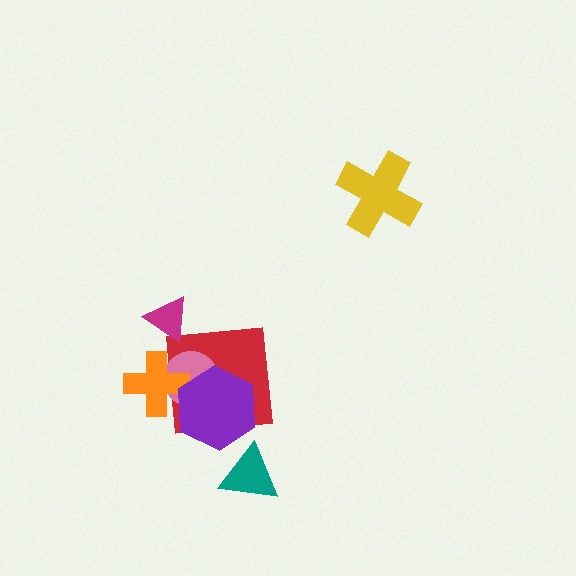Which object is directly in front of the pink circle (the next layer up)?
The orange cross is directly in front of the pink circle.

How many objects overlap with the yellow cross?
0 objects overlap with the yellow cross.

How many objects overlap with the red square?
3 objects overlap with the red square.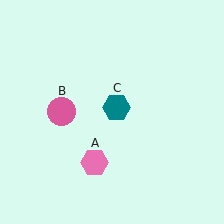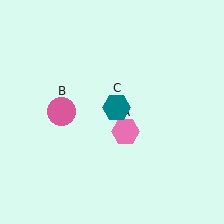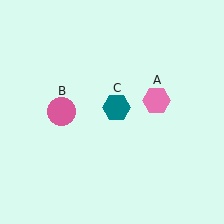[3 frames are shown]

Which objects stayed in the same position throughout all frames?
Pink circle (object B) and teal hexagon (object C) remained stationary.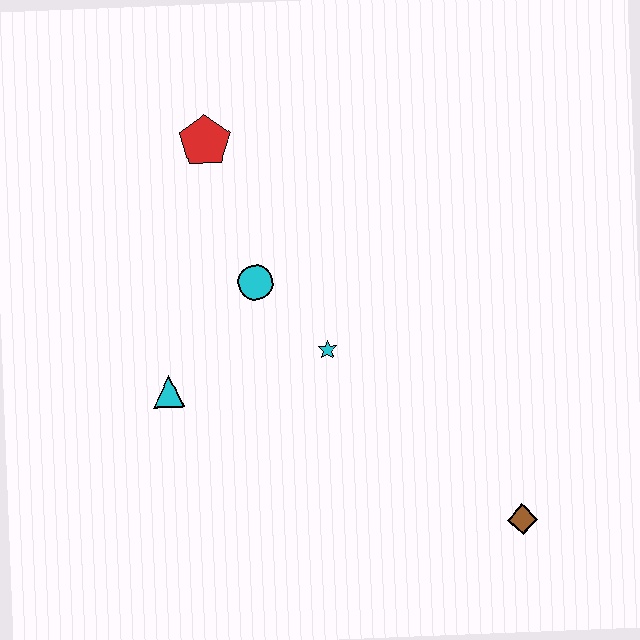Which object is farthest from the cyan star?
The brown diamond is farthest from the cyan star.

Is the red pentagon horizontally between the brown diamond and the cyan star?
No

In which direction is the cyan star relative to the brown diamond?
The cyan star is to the left of the brown diamond.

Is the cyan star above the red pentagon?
No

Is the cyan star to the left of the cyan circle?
No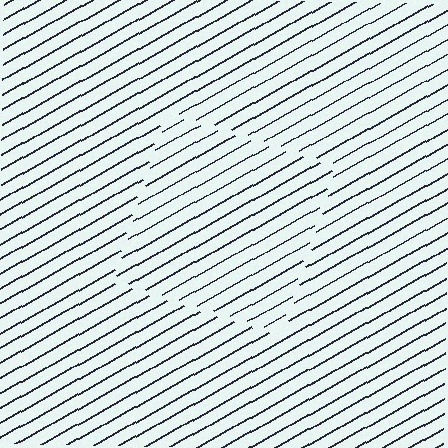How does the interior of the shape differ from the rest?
The interior of the shape contains the same grating, shifted by half a period — the contour is defined by the phase discontinuity where line-ends from the inner and outer gratings abut.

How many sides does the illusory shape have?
4 sides — the line-ends trace a square.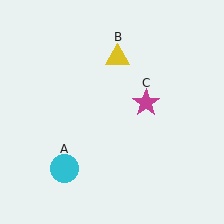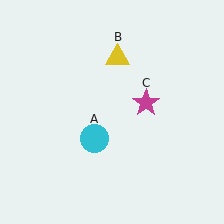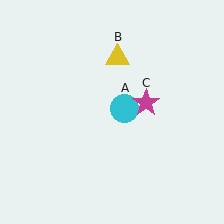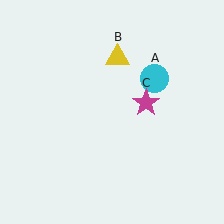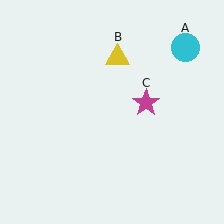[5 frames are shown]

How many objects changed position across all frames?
1 object changed position: cyan circle (object A).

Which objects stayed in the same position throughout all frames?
Yellow triangle (object B) and magenta star (object C) remained stationary.